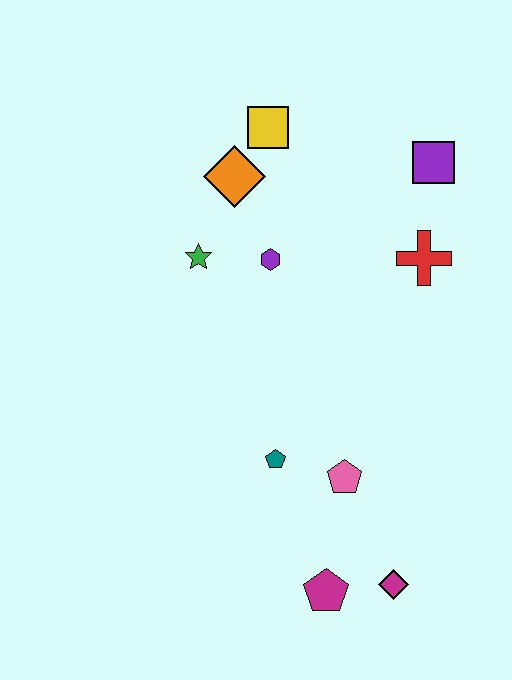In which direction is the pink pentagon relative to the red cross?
The pink pentagon is below the red cross.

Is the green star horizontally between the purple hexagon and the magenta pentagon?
No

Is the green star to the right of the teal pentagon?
No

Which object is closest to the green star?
The purple hexagon is closest to the green star.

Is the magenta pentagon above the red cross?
No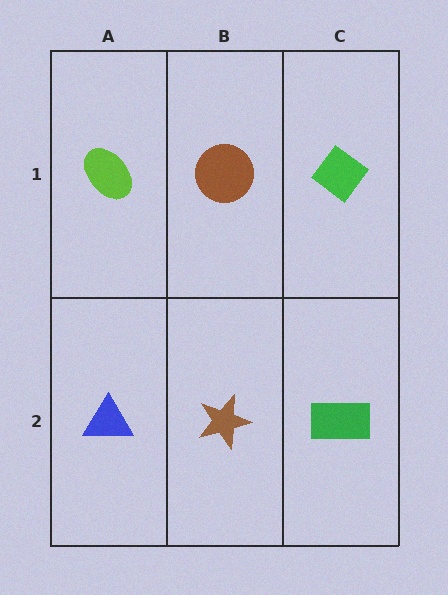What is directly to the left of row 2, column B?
A blue triangle.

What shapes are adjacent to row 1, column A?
A blue triangle (row 2, column A), a brown circle (row 1, column B).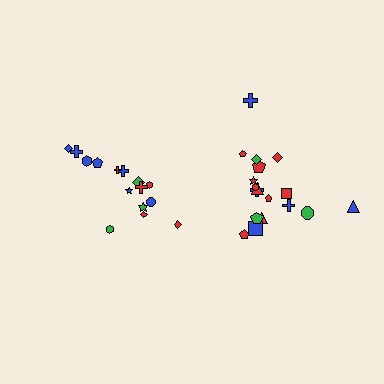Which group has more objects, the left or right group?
The right group.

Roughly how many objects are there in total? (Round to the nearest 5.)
Roughly 35 objects in total.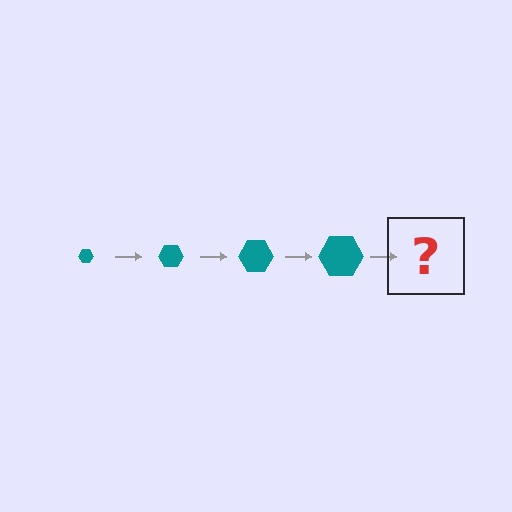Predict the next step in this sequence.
The next step is a teal hexagon, larger than the previous one.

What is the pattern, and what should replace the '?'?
The pattern is that the hexagon gets progressively larger each step. The '?' should be a teal hexagon, larger than the previous one.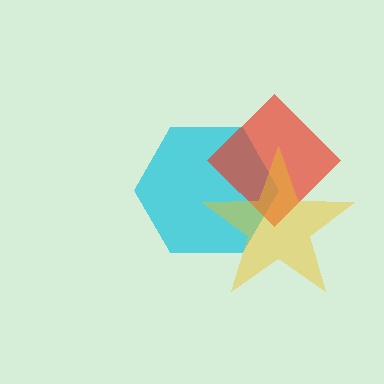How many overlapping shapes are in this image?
There are 3 overlapping shapes in the image.